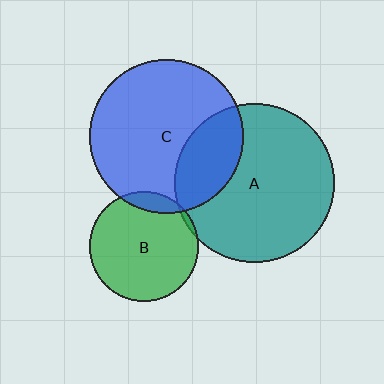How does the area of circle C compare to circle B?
Approximately 2.0 times.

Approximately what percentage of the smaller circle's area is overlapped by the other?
Approximately 10%.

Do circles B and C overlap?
Yes.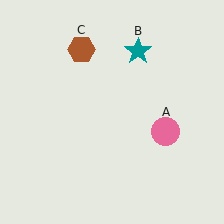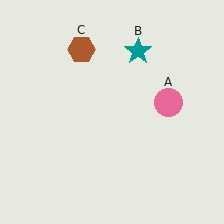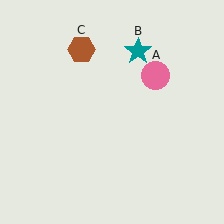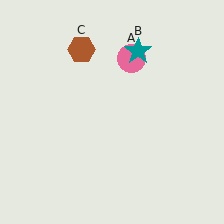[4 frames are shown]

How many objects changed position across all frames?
1 object changed position: pink circle (object A).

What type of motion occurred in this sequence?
The pink circle (object A) rotated counterclockwise around the center of the scene.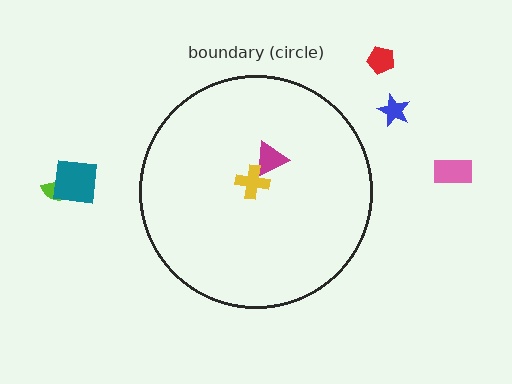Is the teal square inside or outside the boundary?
Outside.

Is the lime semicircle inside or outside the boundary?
Outside.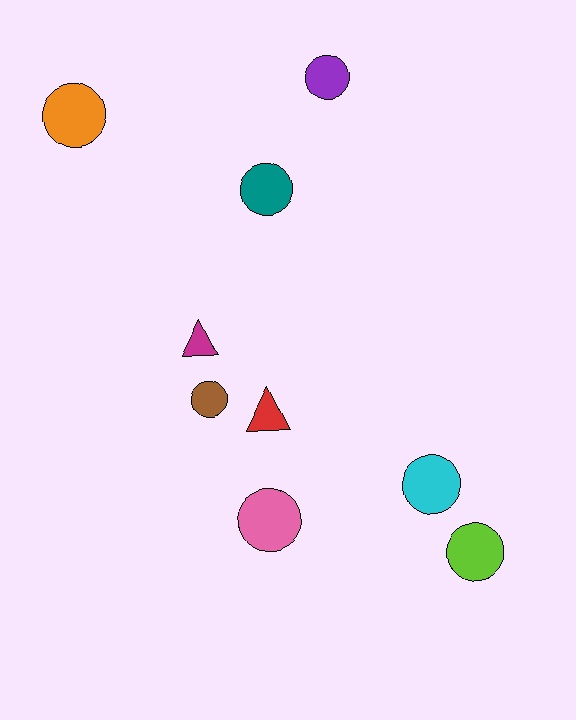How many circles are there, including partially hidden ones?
There are 7 circles.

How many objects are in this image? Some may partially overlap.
There are 9 objects.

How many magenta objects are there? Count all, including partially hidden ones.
There is 1 magenta object.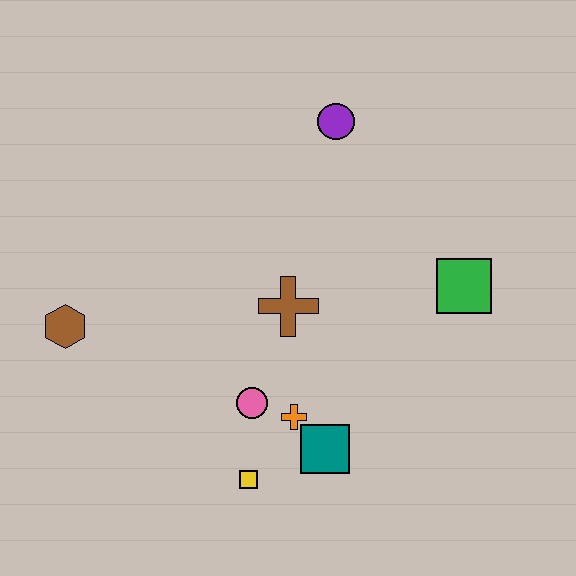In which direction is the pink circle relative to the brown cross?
The pink circle is below the brown cross.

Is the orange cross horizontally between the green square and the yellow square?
Yes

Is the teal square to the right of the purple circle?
No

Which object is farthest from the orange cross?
The purple circle is farthest from the orange cross.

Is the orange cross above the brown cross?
No